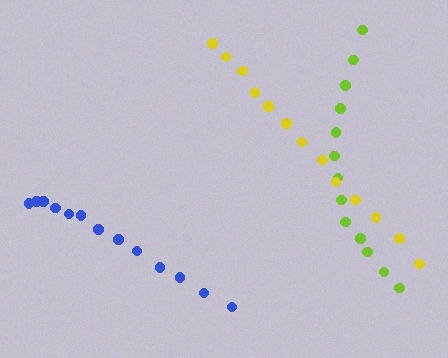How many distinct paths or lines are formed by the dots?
There are 3 distinct paths.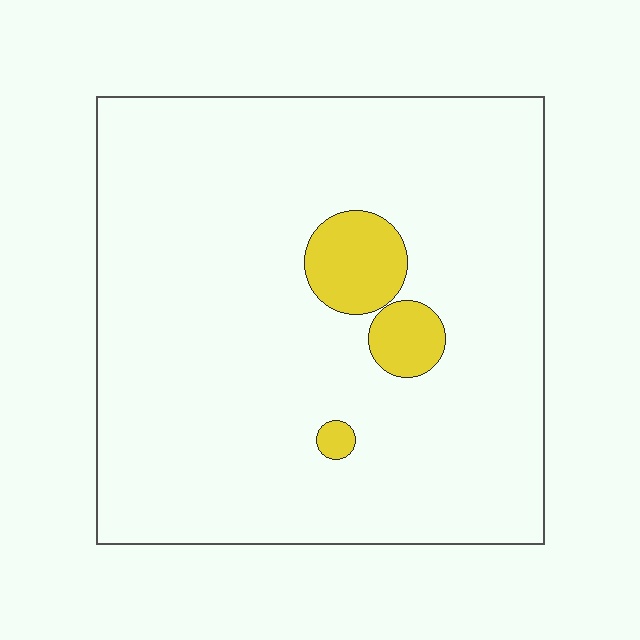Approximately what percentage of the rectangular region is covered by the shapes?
Approximately 5%.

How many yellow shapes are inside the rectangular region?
3.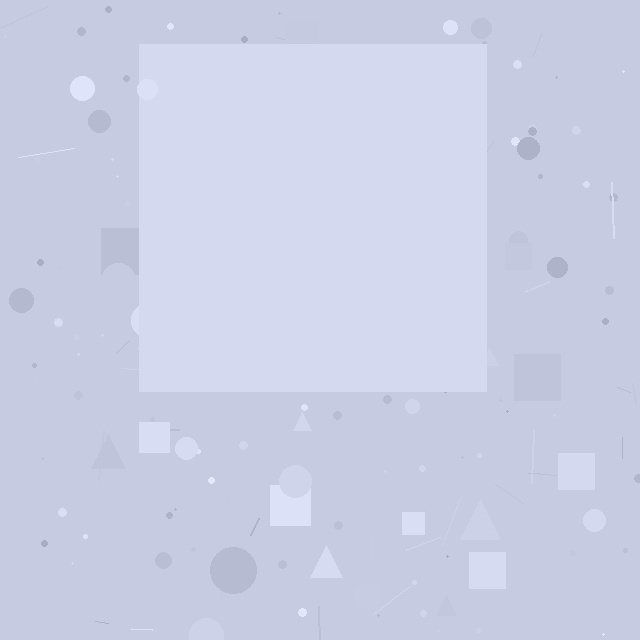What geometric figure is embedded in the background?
A square is embedded in the background.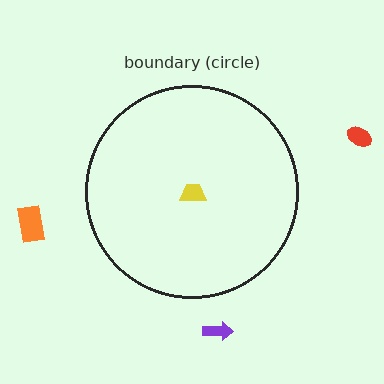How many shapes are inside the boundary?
1 inside, 3 outside.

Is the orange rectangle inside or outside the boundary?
Outside.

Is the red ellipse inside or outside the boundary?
Outside.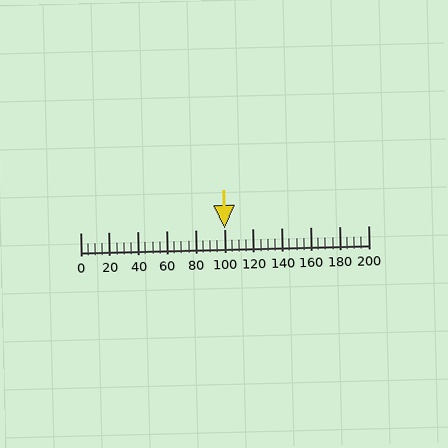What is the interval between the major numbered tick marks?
The major tick marks are spaced 20 units apart.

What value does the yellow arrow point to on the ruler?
The yellow arrow points to approximately 100.